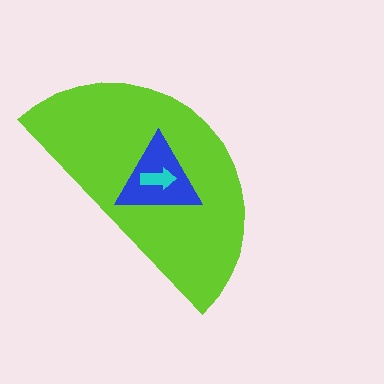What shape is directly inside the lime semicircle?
The blue triangle.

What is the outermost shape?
The lime semicircle.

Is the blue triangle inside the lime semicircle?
Yes.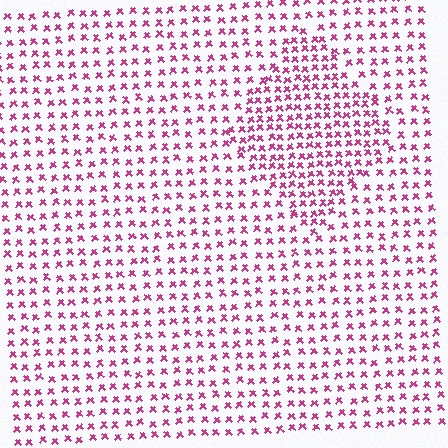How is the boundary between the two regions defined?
The boundary is defined by a change in element density (approximately 1.7x ratio). All elements are the same color, size, and shape.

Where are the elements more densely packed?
The elements are more densely packed inside the diamond boundary.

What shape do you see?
I see a diamond.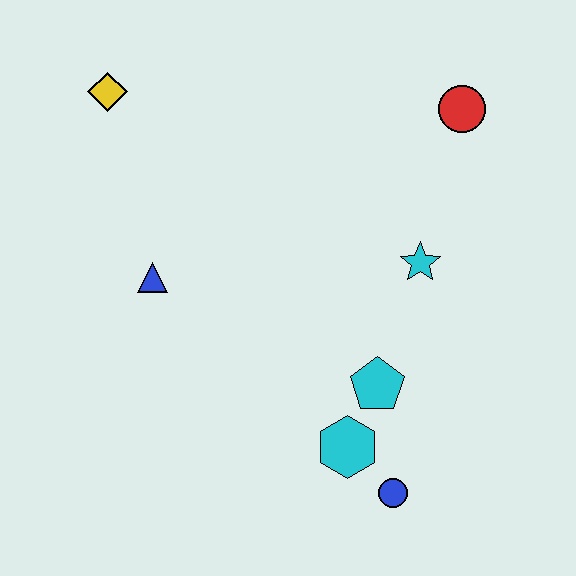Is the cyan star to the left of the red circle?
Yes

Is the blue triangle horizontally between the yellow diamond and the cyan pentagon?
Yes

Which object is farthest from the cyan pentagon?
The yellow diamond is farthest from the cyan pentagon.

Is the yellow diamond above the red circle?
Yes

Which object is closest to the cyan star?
The cyan pentagon is closest to the cyan star.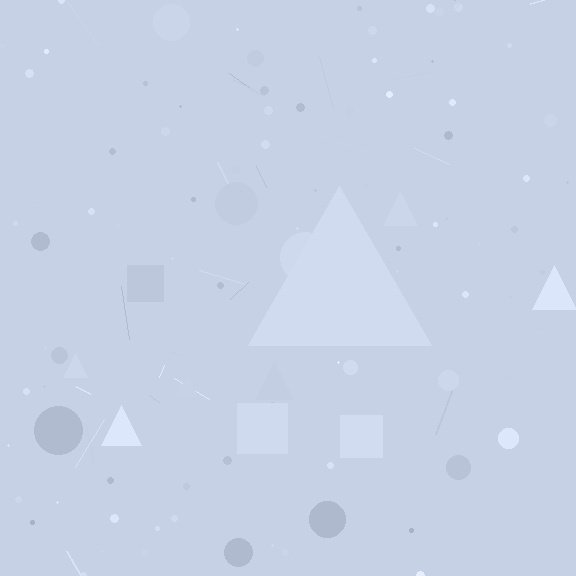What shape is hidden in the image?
A triangle is hidden in the image.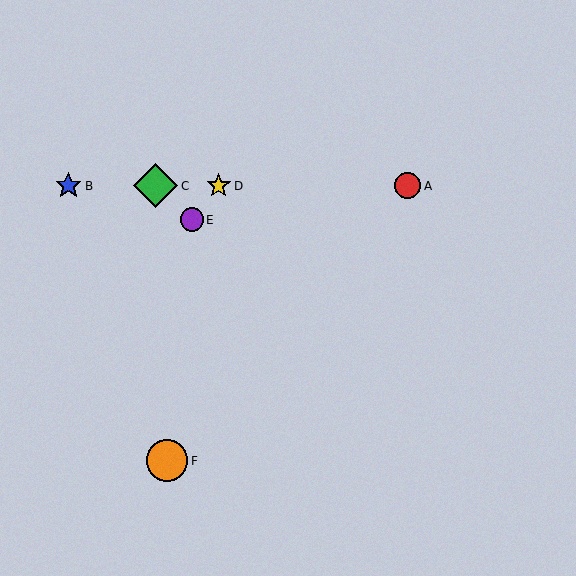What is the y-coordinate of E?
Object E is at y≈220.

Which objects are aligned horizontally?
Objects A, B, C, D are aligned horizontally.